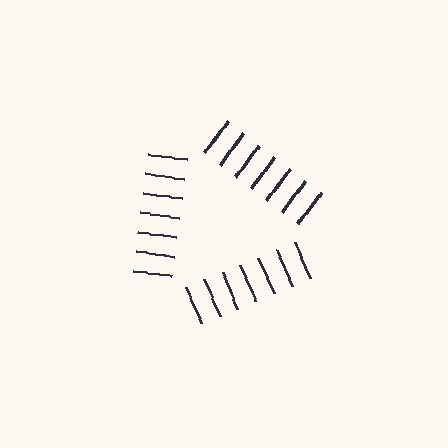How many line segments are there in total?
21 — 7 along each of the 3 edges.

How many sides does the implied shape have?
3 sides — the line-ends trace a triangle.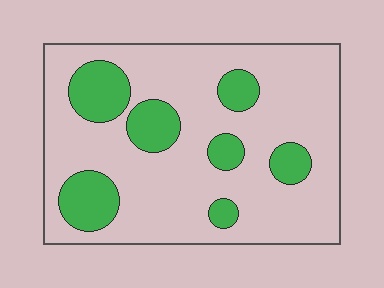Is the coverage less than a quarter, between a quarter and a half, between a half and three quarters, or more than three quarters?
Less than a quarter.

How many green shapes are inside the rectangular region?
7.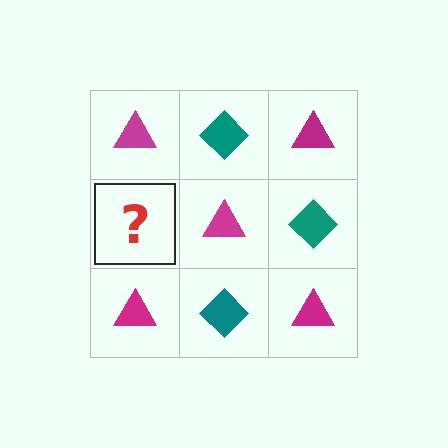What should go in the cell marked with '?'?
The missing cell should contain a teal diamond.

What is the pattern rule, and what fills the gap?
The rule is that it alternates magenta triangle and teal diamond in a checkerboard pattern. The gap should be filled with a teal diamond.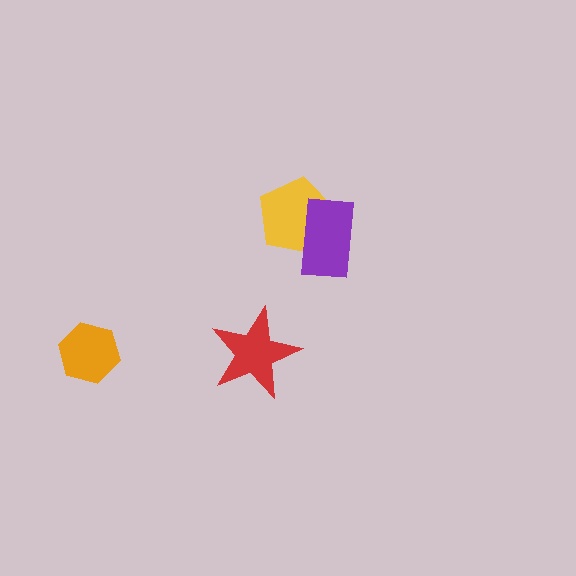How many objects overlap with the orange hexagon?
0 objects overlap with the orange hexagon.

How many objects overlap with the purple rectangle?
1 object overlaps with the purple rectangle.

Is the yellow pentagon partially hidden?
Yes, it is partially covered by another shape.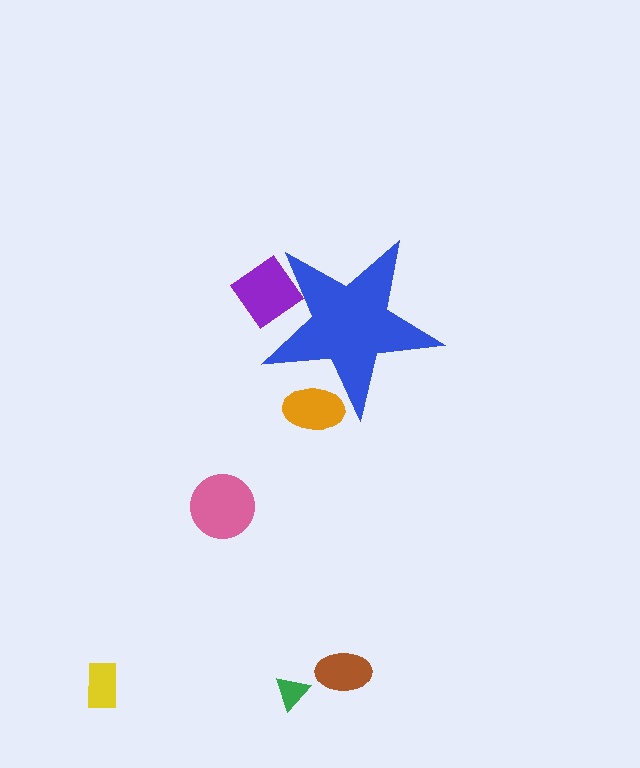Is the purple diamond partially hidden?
Yes, the purple diamond is partially hidden behind the blue star.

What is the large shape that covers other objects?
A blue star.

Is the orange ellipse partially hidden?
Yes, the orange ellipse is partially hidden behind the blue star.